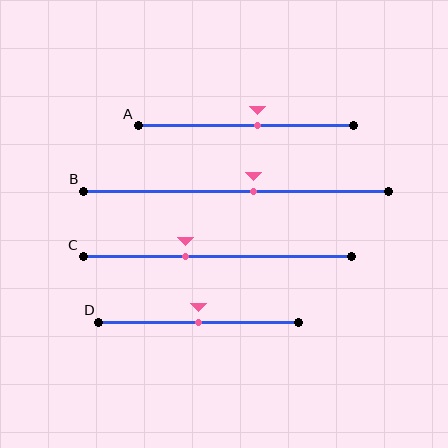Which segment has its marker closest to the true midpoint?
Segment D has its marker closest to the true midpoint.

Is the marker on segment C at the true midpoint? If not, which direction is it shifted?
No, the marker on segment C is shifted to the left by about 12% of the segment length.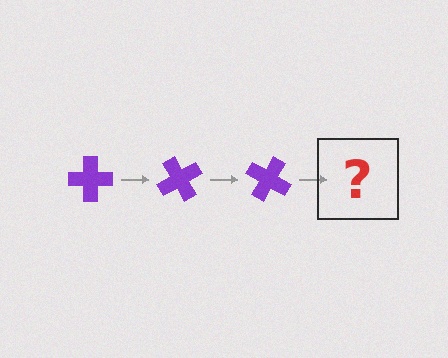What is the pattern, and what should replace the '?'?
The pattern is that the cross rotates 60 degrees each step. The '?' should be a purple cross rotated 180 degrees.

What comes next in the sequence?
The next element should be a purple cross rotated 180 degrees.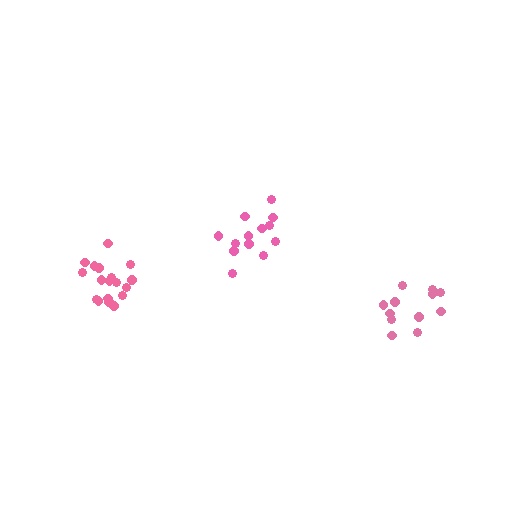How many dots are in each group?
Group 1: 18 dots, Group 2: 12 dots, Group 3: 13 dots (43 total).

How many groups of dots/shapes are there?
There are 3 groups.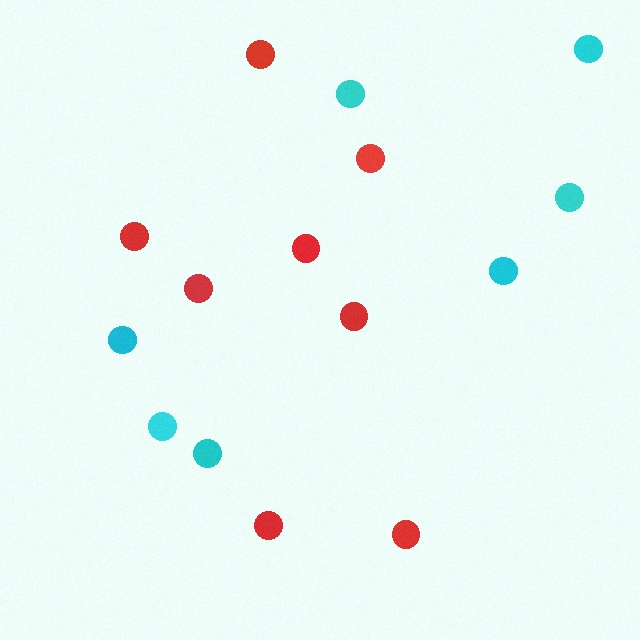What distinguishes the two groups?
There are 2 groups: one group of red circles (8) and one group of cyan circles (7).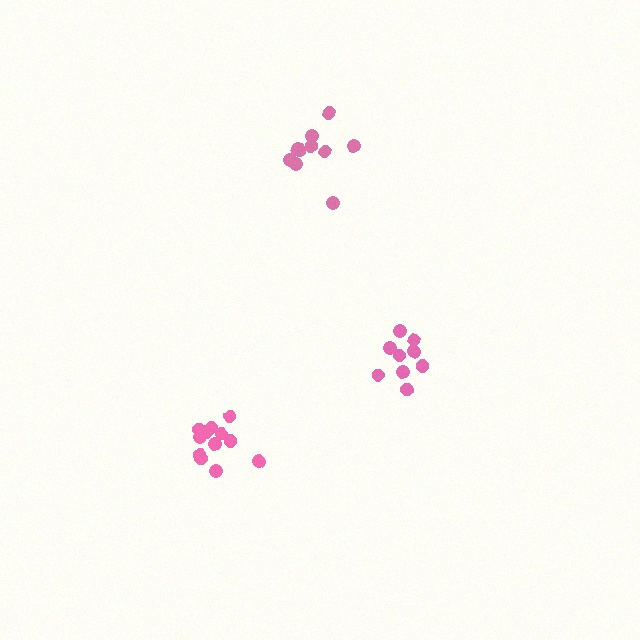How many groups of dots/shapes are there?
There are 3 groups.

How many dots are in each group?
Group 1: 10 dots, Group 2: 12 dots, Group 3: 9 dots (31 total).